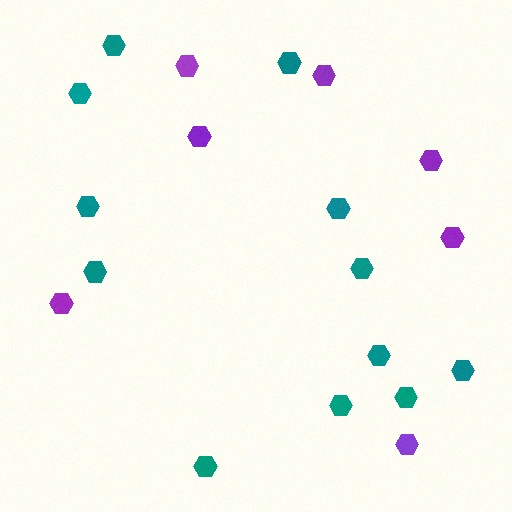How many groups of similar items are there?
There are 2 groups: one group of purple hexagons (7) and one group of teal hexagons (12).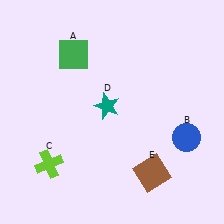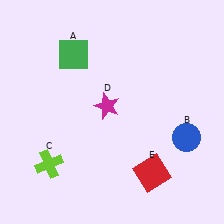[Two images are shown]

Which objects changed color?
D changed from teal to magenta. E changed from brown to red.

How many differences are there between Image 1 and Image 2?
There are 2 differences between the two images.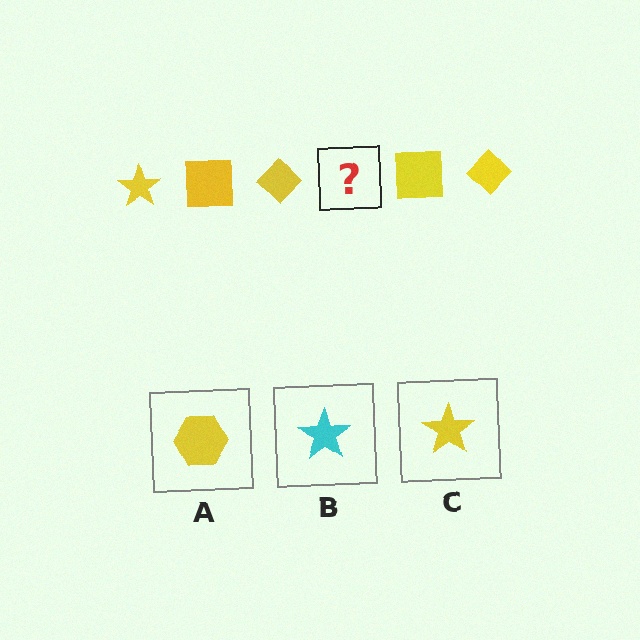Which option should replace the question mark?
Option C.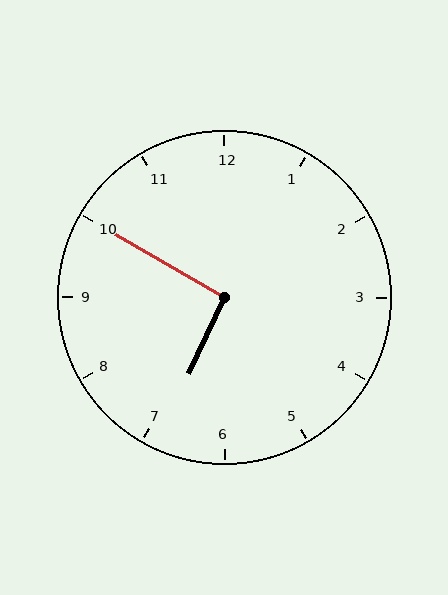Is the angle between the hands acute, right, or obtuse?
It is right.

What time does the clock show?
6:50.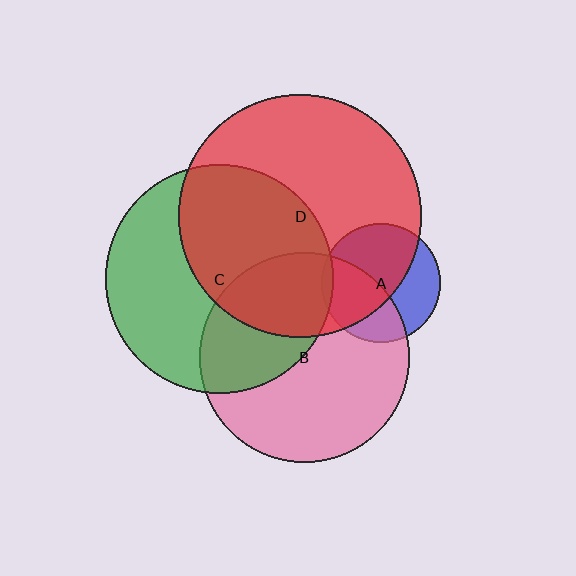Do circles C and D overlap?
Yes.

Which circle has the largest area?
Circle D (red).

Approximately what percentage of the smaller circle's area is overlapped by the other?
Approximately 50%.